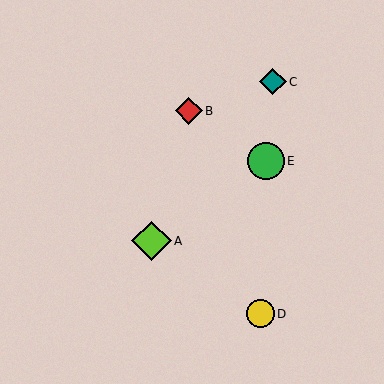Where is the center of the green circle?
The center of the green circle is at (266, 161).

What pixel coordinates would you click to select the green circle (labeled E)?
Click at (266, 161) to select the green circle E.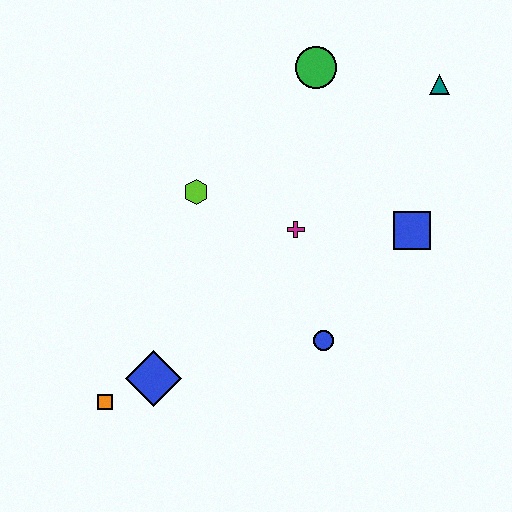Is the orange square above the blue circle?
No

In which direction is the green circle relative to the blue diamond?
The green circle is above the blue diamond.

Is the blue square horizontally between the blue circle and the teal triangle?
Yes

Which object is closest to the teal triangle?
The green circle is closest to the teal triangle.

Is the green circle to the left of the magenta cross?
No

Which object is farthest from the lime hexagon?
The teal triangle is farthest from the lime hexagon.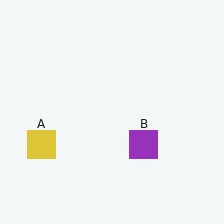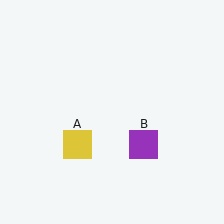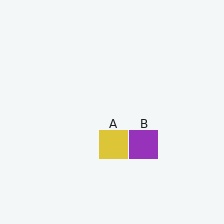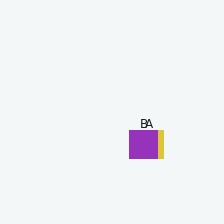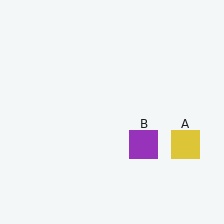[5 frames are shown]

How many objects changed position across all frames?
1 object changed position: yellow square (object A).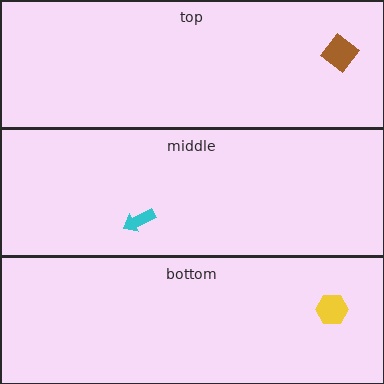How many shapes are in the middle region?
1.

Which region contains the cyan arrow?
The middle region.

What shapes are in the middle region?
The cyan arrow.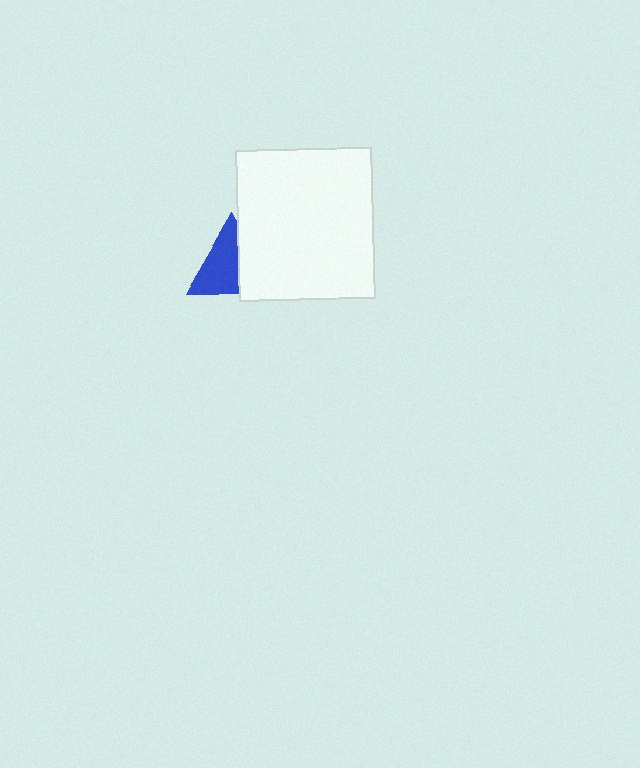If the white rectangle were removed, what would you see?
You would see the complete blue triangle.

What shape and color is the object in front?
The object in front is a white rectangle.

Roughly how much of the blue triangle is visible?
About half of it is visible (roughly 62%).